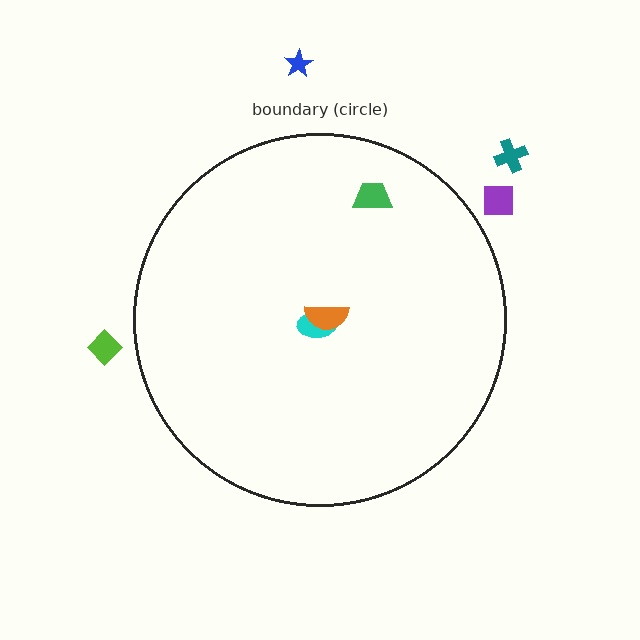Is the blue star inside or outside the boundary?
Outside.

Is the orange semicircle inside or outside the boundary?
Inside.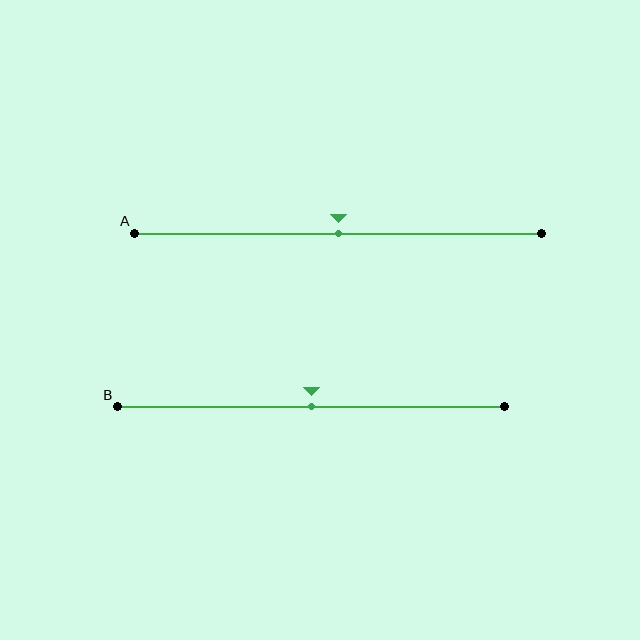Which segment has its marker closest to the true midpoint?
Segment A has its marker closest to the true midpoint.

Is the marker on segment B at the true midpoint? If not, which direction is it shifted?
Yes, the marker on segment B is at the true midpoint.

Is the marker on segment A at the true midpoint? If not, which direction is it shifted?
Yes, the marker on segment A is at the true midpoint.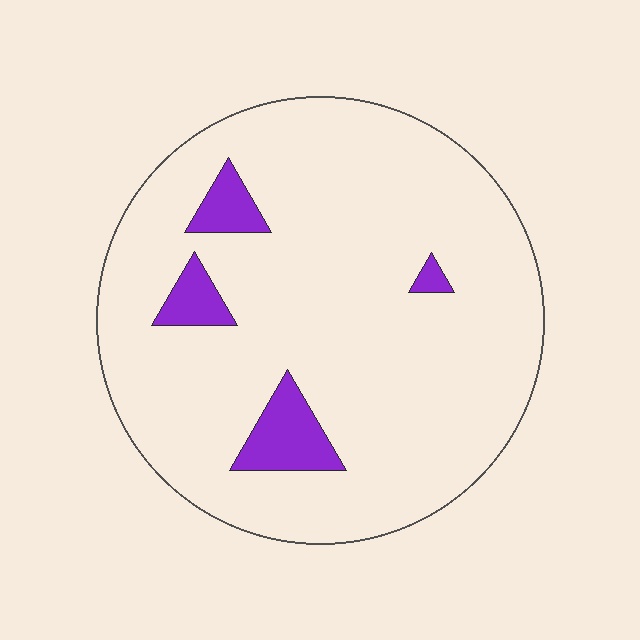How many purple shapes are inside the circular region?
4.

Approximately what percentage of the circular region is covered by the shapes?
Approximately 10%.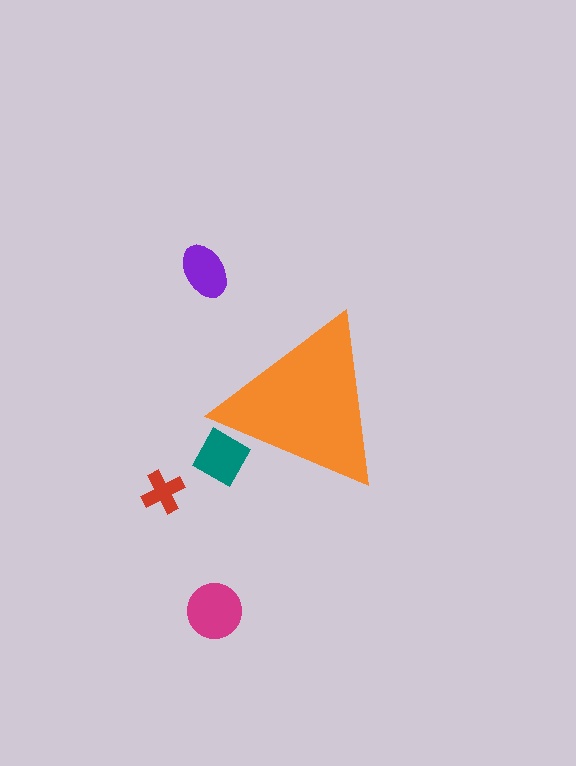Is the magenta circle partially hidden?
No, the magenta circle is fully visible.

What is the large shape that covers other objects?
An orange triangle.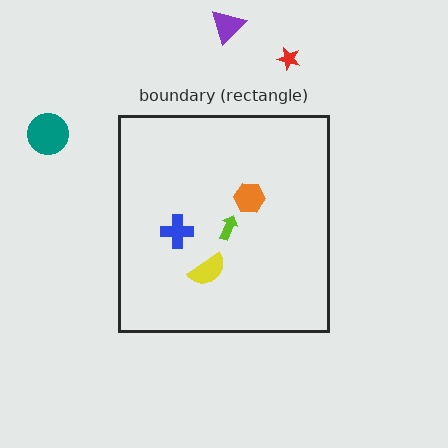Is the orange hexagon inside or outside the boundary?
Inside.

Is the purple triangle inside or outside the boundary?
Outside.